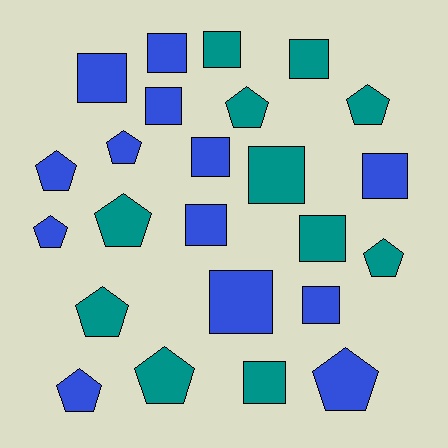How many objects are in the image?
There are 24 objects.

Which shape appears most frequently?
Square, with 13 objects.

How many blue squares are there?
There are 8 blue squares.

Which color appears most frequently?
Blue, with 13 objects.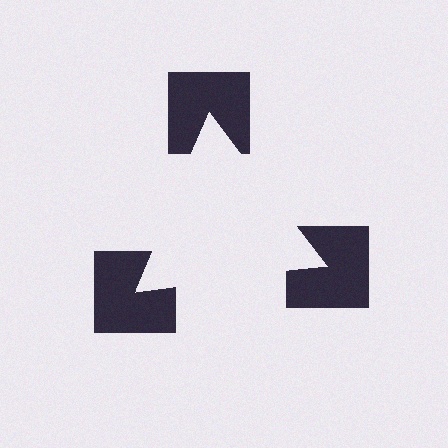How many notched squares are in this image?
There are 3 — one at each vertex of the illusory triangle.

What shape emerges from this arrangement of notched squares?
An illusory triangle — its edges are inferred from the aligned wedge cuts in the notched squares, not physically drawn.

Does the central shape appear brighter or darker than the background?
It typically appears slightly brighter than the background, even though no actual brightness change is drawn.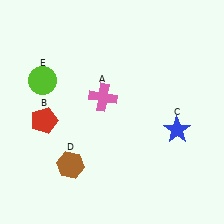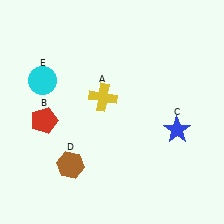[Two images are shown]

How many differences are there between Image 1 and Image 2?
There are 2 differences between the two images.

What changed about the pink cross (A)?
In Image 1, A is pink. In Image 2, it changed to yellow.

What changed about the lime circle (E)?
In Image 1, E is lime. In Image 2, it changed to cyan.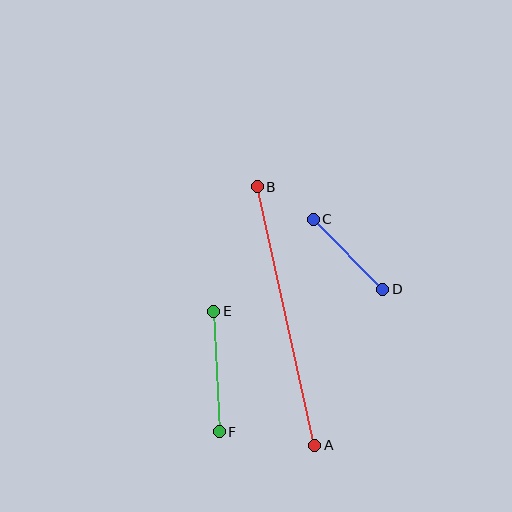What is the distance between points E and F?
The distance is approximately 121 pixels.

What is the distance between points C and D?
The distance is approximately 99 pixels.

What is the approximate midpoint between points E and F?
The midpoint is at approximately (216, 371) pixels.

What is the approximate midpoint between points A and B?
The midpoint is at approximately (286, 316) pixels.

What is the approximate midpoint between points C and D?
The midpoint is at approximately (348, 254) pixels.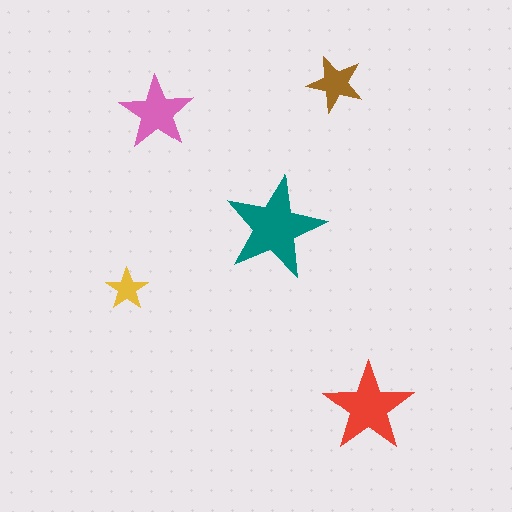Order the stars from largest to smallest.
the teal one, the red one, the pink one, the brown one, the yellow one.